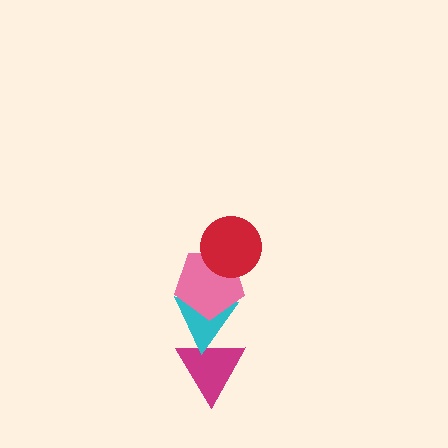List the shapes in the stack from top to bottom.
From top to bottom: the red circle, the pink pentagon, the cyan triangle, the magenta triangle.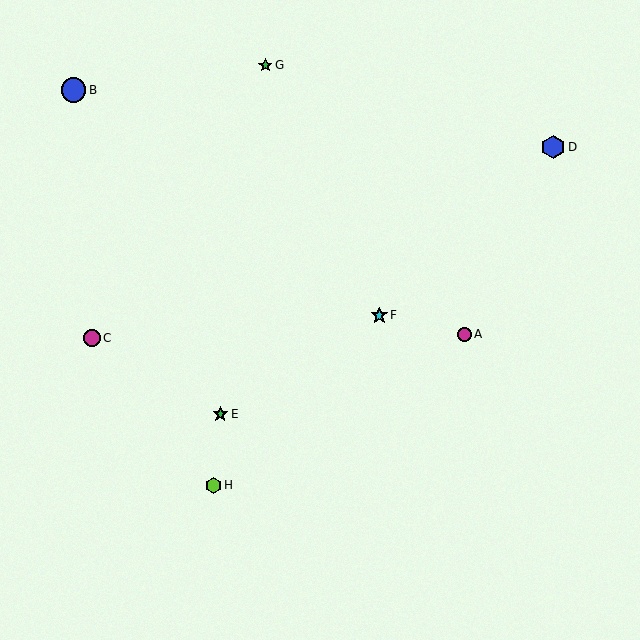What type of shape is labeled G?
Shape G is a green star.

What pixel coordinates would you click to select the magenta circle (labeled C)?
Click at (92, 338) to select the magenta circle C.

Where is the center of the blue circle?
The center of the blue circle is at (74, 90).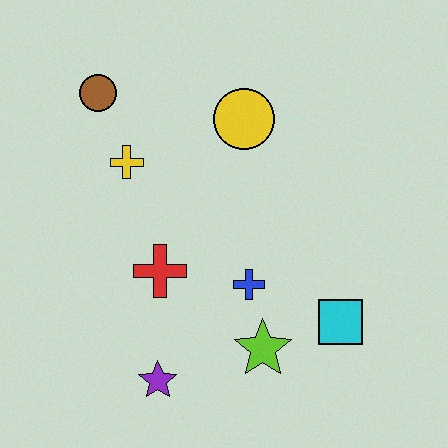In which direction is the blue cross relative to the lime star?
The blue cross is above the lime star.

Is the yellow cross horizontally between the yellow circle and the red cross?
No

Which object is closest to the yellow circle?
The yellow cross is closest to the yellow circle.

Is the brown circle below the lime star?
No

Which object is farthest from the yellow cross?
The cyan square is farthest from the yellow cross.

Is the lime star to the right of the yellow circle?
Yes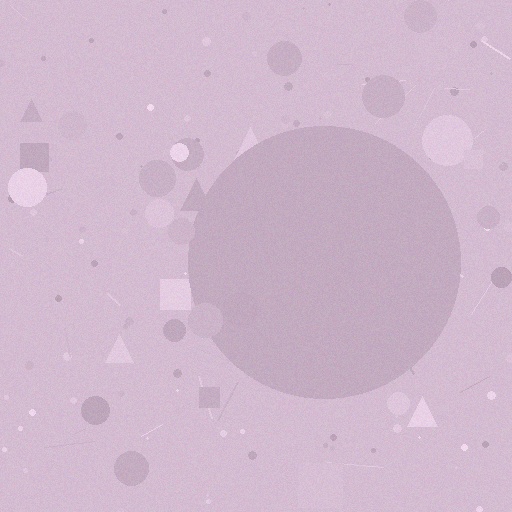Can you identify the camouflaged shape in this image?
The camouflaged shape is a circle.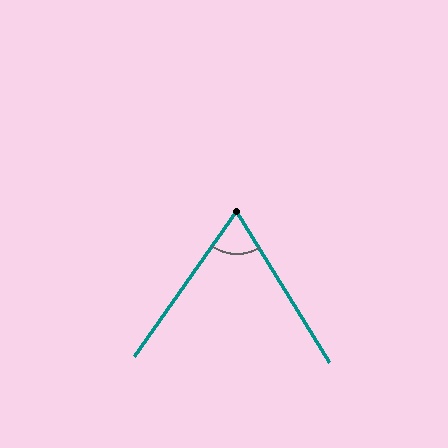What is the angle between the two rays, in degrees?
Approximately 67 degrees.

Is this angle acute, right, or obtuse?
It is acute.